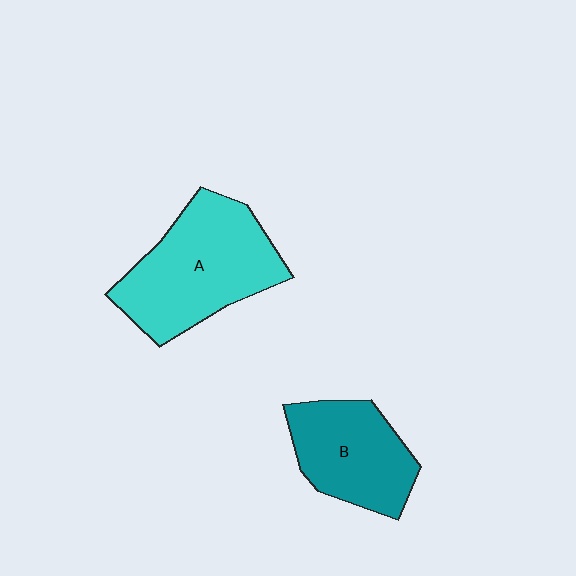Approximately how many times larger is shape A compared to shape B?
Approximately 1.4 times.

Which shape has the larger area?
Shape A (cyan).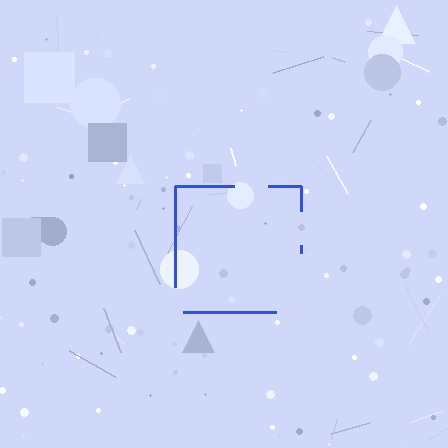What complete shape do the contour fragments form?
The contour fragments form a square.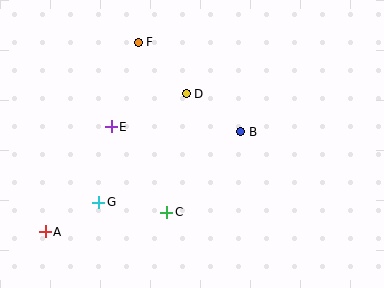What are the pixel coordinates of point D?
Point D is at (186, 94).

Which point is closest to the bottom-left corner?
Point A is closest to the bottom-left corner.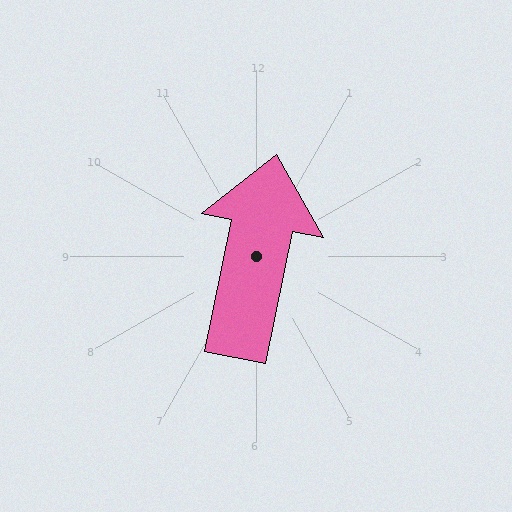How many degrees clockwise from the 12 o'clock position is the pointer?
Approximately 12 degrees.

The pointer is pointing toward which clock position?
Roughly 12 o'clock.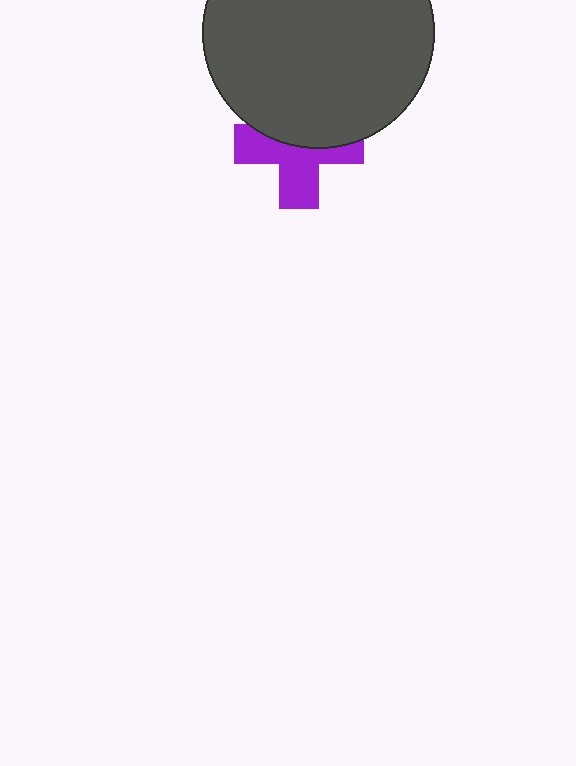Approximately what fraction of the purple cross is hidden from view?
Roughly 46% of the purple cross is hidden behind the dark gray circle.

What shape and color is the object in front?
The object in front is a dark gray circle.